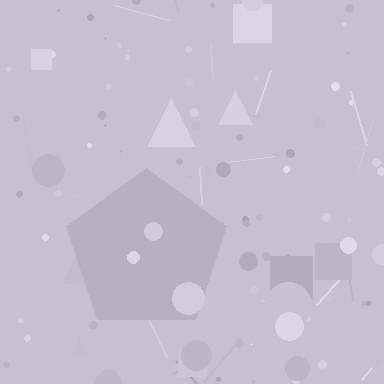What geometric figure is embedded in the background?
A pentagon is embedded in the background.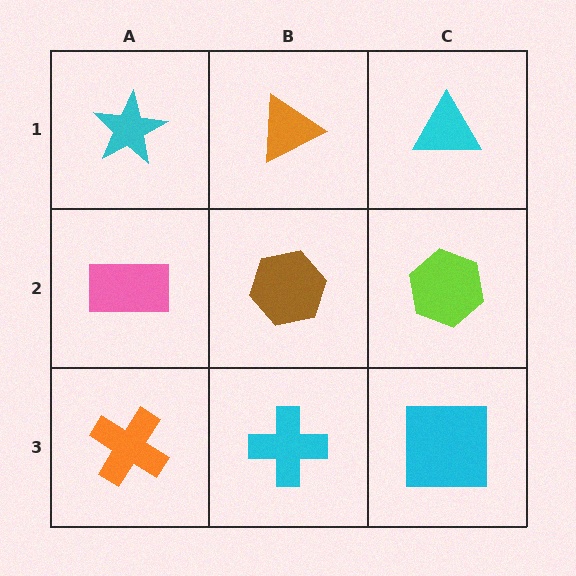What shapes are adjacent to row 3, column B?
A brown hexagon (row 2, column B), an orange cross (row 3, column A), a cyan square (row 3, column C).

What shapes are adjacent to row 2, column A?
A cyan star (row 1, column A), an orange cross (row 3, column A), a brown hexagon (row 2, column B).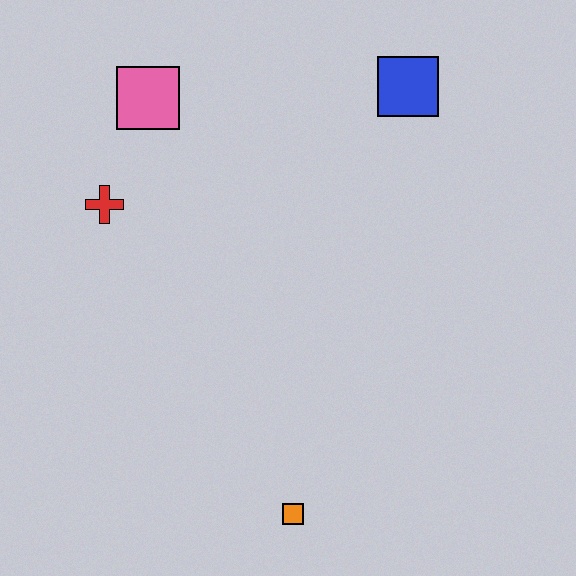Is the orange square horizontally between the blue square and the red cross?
Yes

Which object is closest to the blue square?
The pink square is closest to the blue square.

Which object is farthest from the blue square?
The orange square is farthest from the blue square.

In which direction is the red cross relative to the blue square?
The red cross is to the left of the blue square.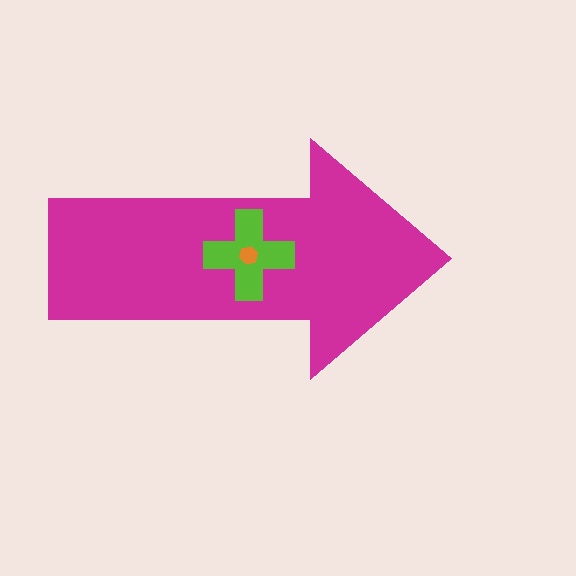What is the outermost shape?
The magenta arrow.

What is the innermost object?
The orange hexagon.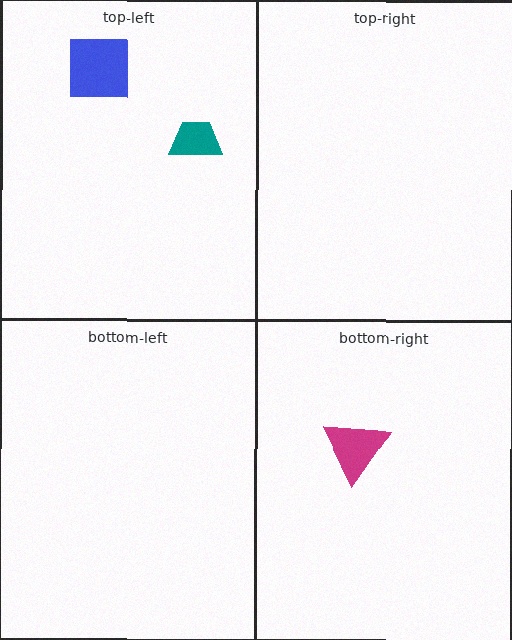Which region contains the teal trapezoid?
The top-left region.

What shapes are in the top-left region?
The blue square, the teal trapezoid.